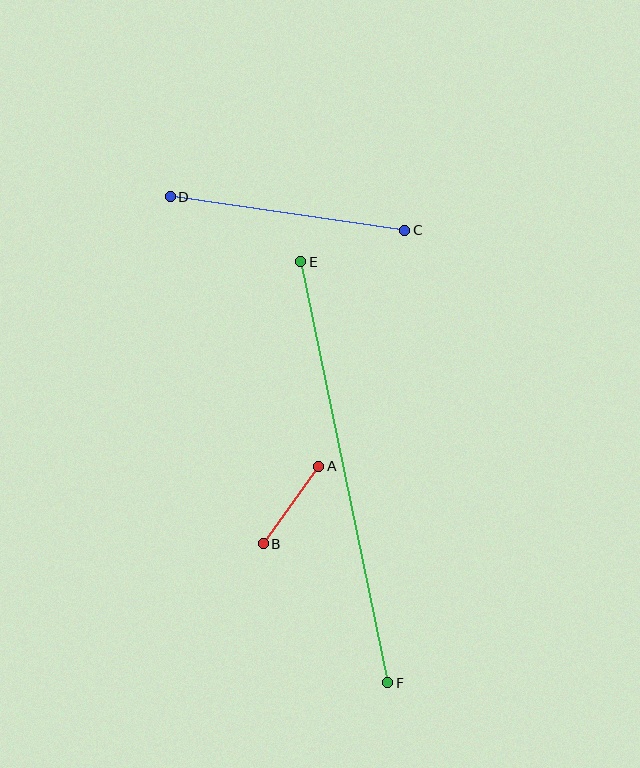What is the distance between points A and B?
The distance is approximately 96 pixels.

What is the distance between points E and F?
The distance is approximately 430 pixels.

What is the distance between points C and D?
The distance is approximately 237 pixels.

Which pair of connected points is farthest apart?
Points E and F are farthest apart.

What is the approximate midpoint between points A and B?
The midpoint is at approximately (291, 505) pixels.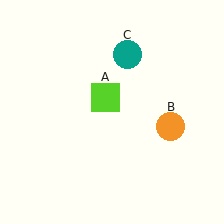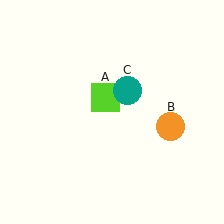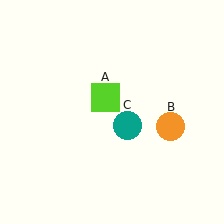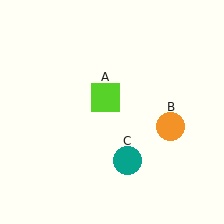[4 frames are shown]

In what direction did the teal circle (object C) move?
The teal circle (object C) moved down.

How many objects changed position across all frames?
1 object changed position: teal circle (object C).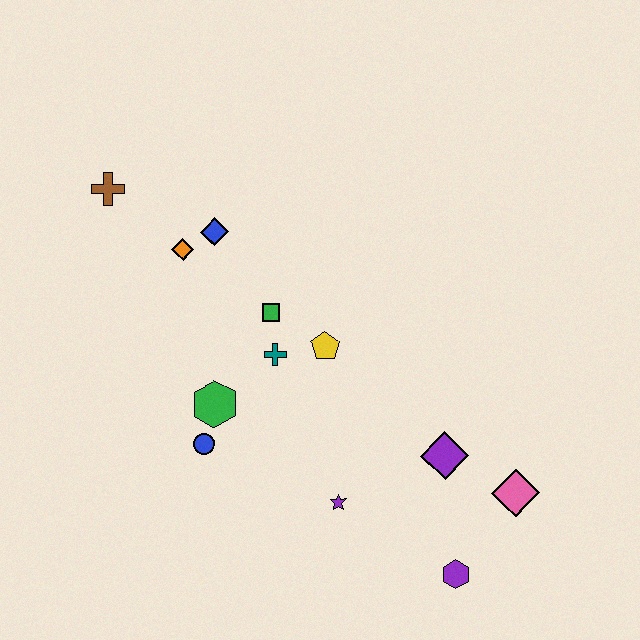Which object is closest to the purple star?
The purple diamond is closest to the purple star.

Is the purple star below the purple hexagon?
No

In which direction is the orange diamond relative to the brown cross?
The orange diamond is to the right of the brown cross.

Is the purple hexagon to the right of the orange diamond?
Yes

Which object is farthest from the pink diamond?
The brown cross is farthest from the pink diamond.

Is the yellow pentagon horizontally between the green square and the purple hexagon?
Yes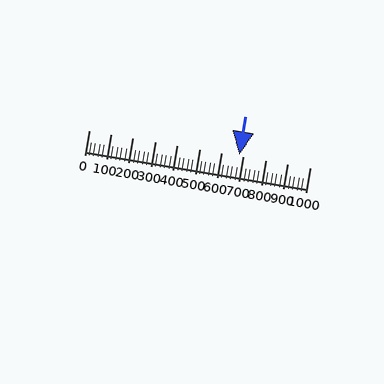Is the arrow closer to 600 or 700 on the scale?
The arrow is closer to 700.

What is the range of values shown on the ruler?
The ruler shows values from 0 to 1000.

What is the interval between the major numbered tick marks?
The major tick marks are spaced 100 units apart.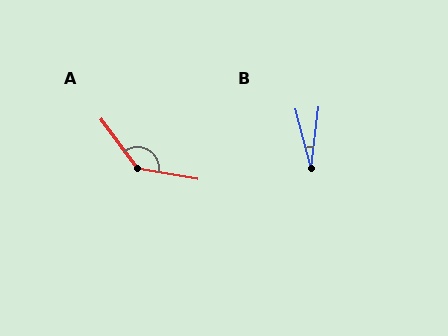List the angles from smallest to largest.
B (22°), A (137°).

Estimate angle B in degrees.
Approximately 22 degrees.